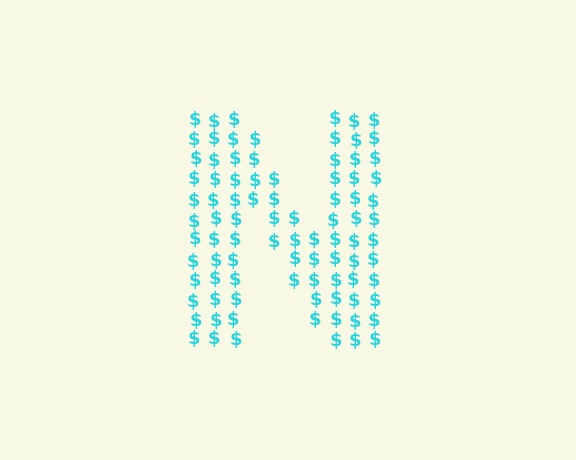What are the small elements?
The small elements are dollar signs.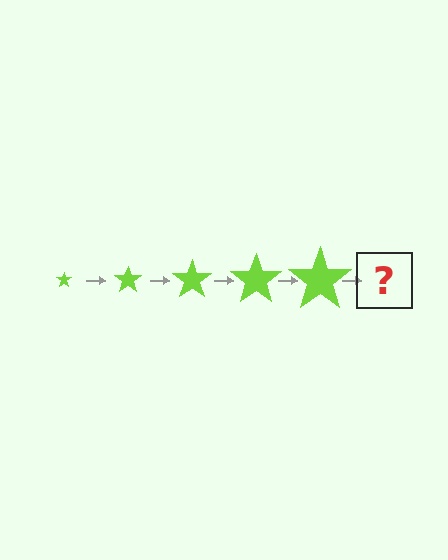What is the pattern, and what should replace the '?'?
The pattern is that the star gets progressively larger each step. The '?' should be a lime star, larger than the previous one.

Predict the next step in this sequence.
The next step is a lime star, larger than the previous one.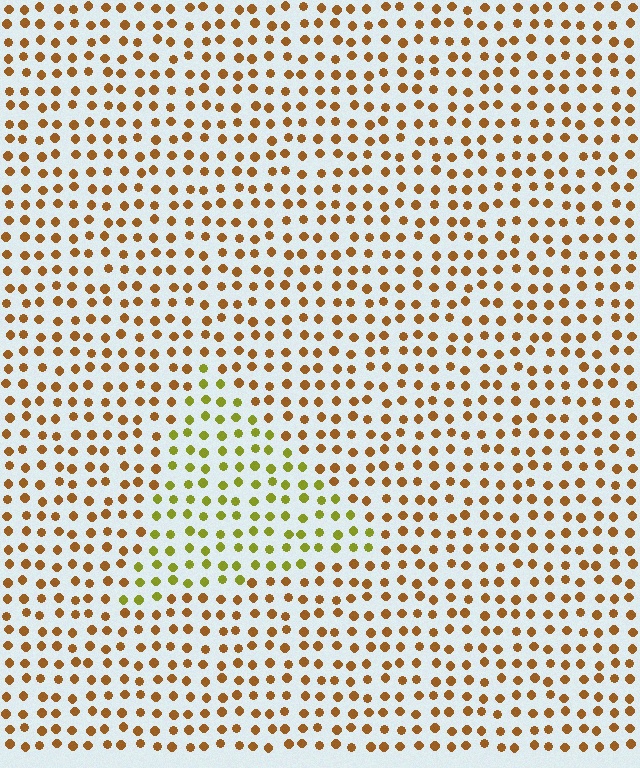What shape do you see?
I see a triangle.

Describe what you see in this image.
The image is filled with small brown elements in a uniform arrangement. A triangle-shaped region is visible where the elements are tinted to a slightly different hue, forming a subtle color boundary.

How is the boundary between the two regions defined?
The boundary is defined purely by a slight shift in hue (about 41 degrees). Spacing, size, and orientation are identical on both sides.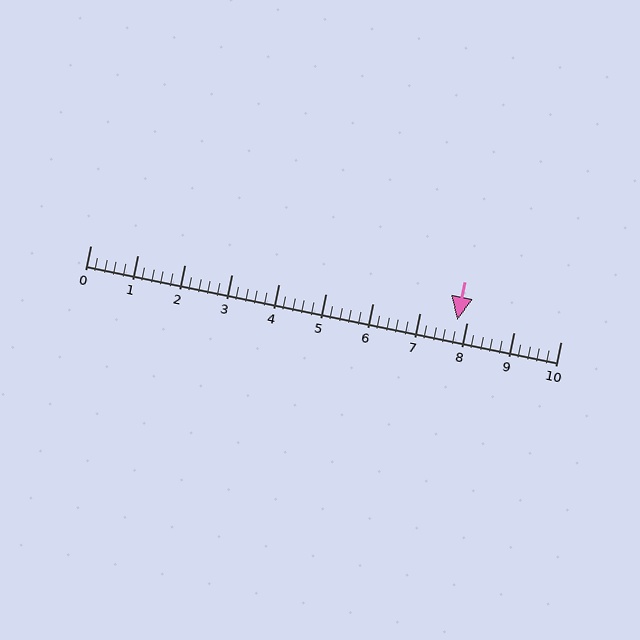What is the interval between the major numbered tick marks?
The major tick marks are spaced 1 units apart.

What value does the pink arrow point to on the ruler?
The pink arrow points to approximately 7.8.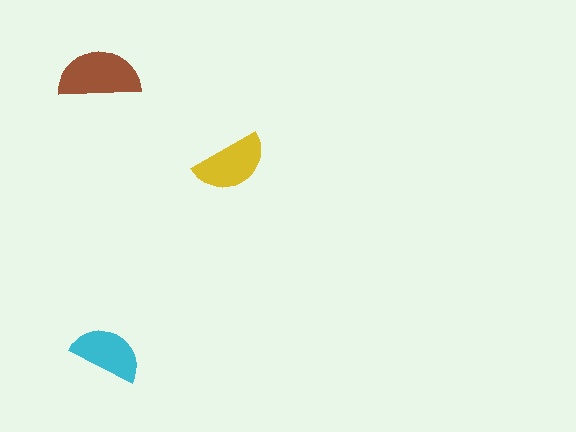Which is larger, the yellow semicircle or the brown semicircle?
The brown one.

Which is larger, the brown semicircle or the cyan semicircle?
The brown one.